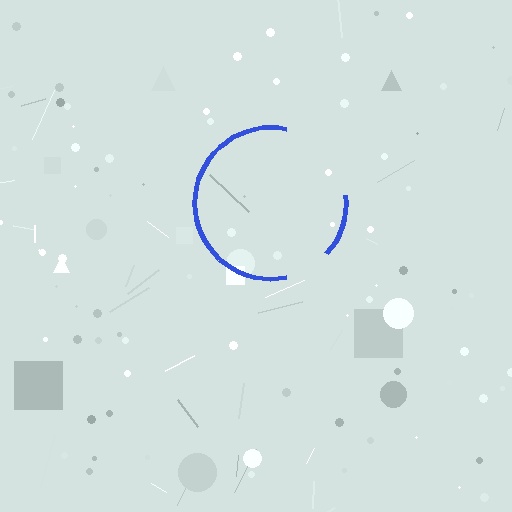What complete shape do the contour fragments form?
The contour fragments form a circle.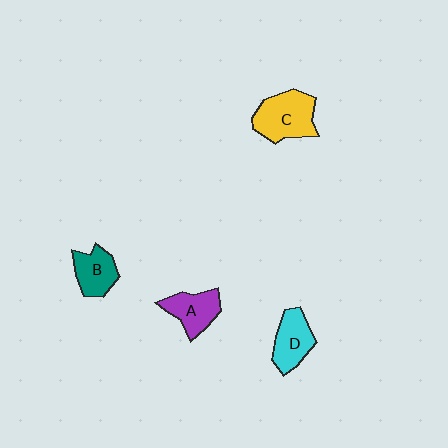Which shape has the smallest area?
Shape B (teal).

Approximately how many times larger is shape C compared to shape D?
Approximately 1.3 times.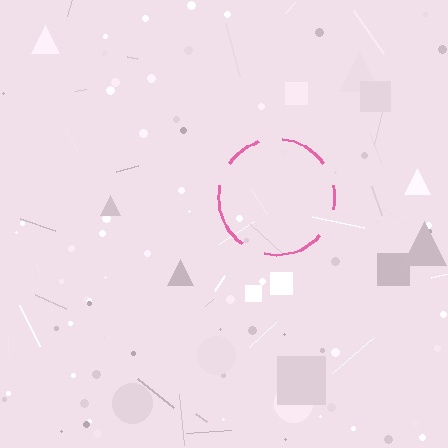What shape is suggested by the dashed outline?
The dashed outline suggests a circle.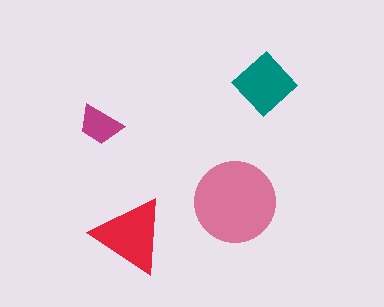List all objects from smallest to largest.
The magenta trapezoid, the teal diamond, the red triangle, the pink circle.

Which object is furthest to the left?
The magenta trapezoid is leftmost.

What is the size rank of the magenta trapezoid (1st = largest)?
4th.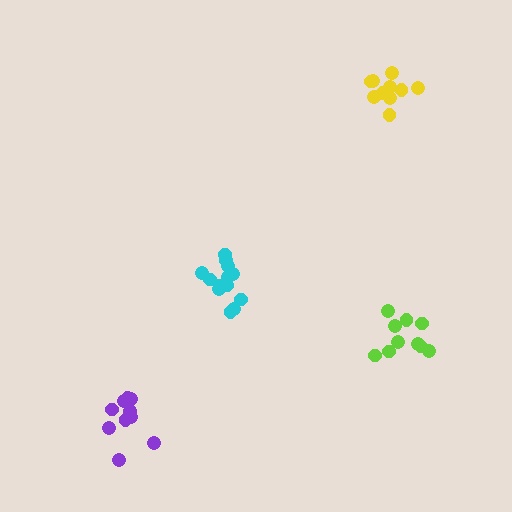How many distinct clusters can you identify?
There are 4 distinct clusters.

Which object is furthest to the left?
The purple cluster is leftmost.